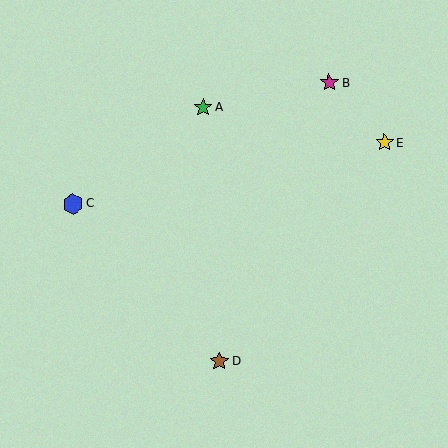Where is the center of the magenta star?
The center of the magenta star is at (329, 83).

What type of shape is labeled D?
Shape D is a brown star.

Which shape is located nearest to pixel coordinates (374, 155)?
The yellow star (labeled E) at (384, 143) is nearest to that location.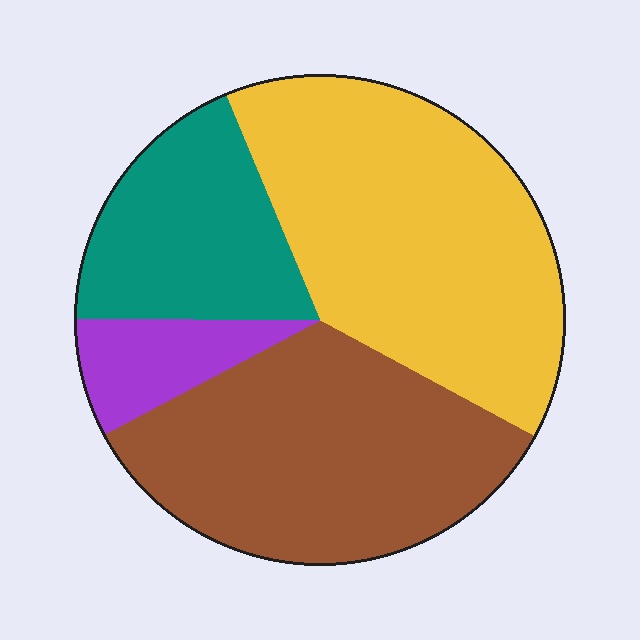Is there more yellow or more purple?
Yellow.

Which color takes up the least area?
Purple, at roughly 10%.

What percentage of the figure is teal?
Teal takes up about one fifth (1/5) of the figure.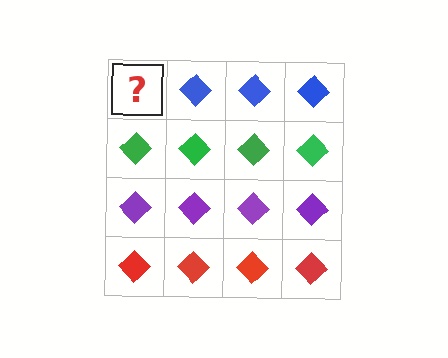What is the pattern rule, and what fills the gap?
The rule is that each row has a consistent color. The gap should be filled with a blue diamond.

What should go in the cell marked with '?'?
The missing cell should contain a blue diamond.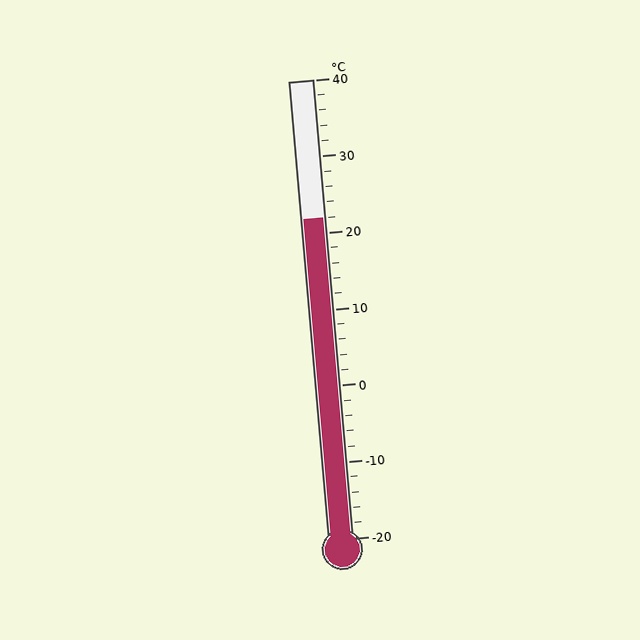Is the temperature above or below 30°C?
The temperature is below 30°C.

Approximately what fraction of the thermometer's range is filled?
The thermometer is filled to approximately 70% of its range.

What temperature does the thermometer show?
The thermometer shows approximately 22°C.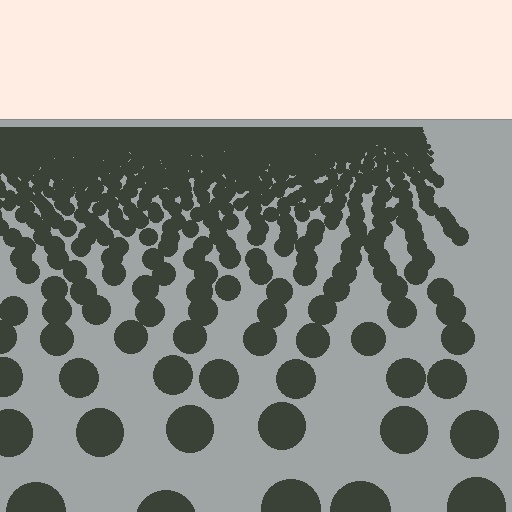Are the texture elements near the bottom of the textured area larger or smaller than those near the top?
Larger. Near the bottom, elements are closer to the viewer and appear at a bigger on-screen size.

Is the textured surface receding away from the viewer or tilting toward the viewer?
The surface is receding away from the viewer. Texture elements get smaller and denser toward the top.